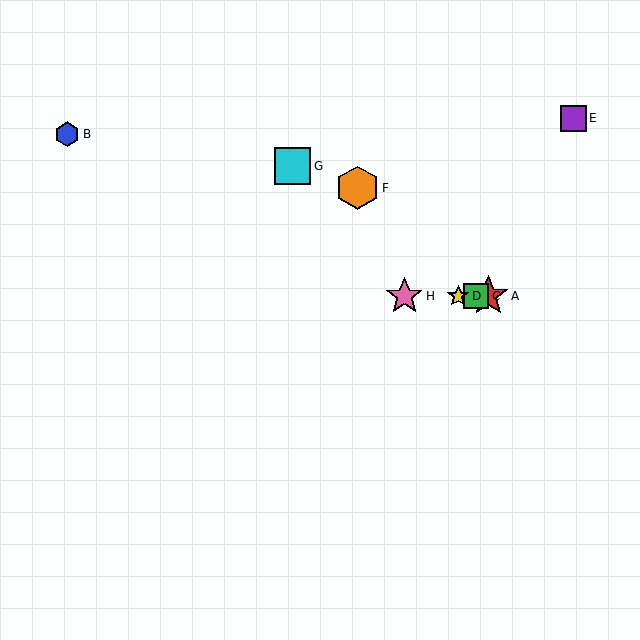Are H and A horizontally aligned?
Yes, both are at y≈296.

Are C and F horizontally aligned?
No, C is at y≈296 and F is at y≈188.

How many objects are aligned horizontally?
4 objects (A, C, D, H) are aligned horizontally.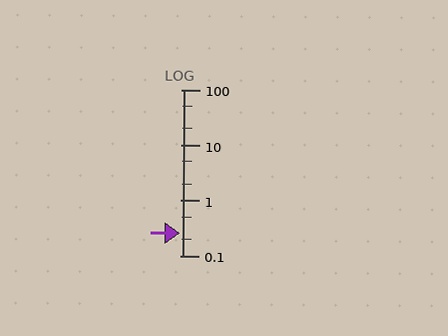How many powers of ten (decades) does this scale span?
The scale spans 3 decades, from 0.1 to 100.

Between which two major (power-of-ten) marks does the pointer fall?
The pointer is between 0.1 and 1.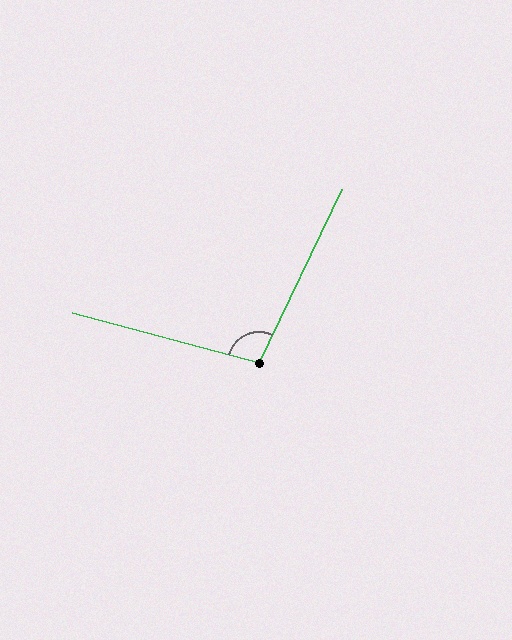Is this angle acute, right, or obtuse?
It is obtuse.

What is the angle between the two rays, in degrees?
Approximately 101 degrees.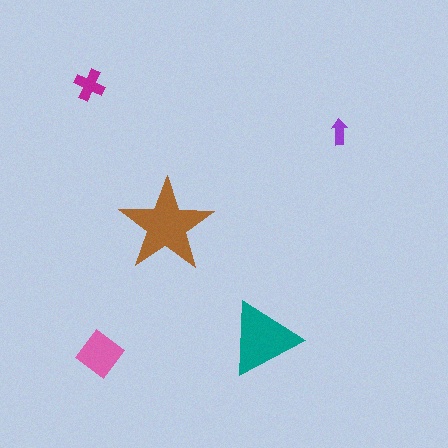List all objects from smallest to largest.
The purple arrow, the magenta cross, the pink diamond, the teal triangle, the brown star.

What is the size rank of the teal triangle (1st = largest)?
2nd.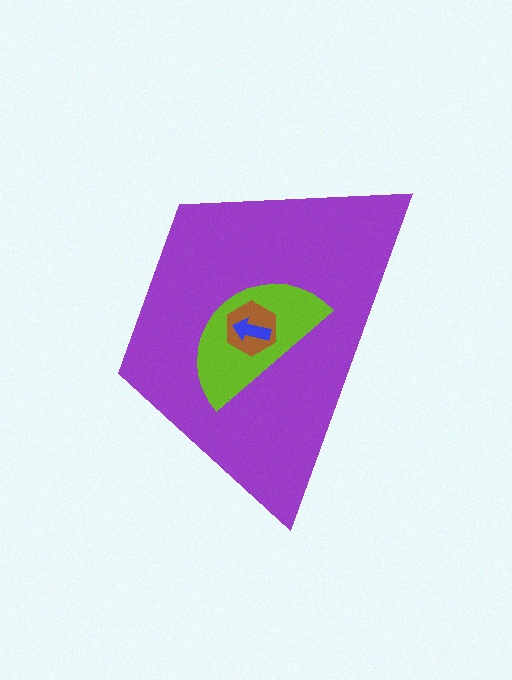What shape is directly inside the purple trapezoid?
The lime semicircle.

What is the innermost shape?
The blue arrow.